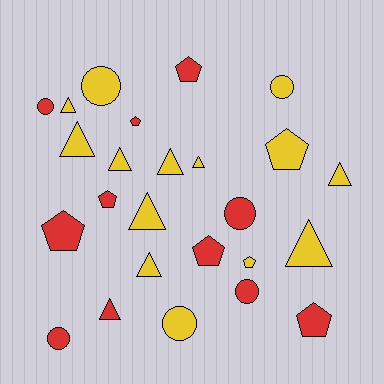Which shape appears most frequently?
Triangle, with 10 objects.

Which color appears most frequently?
Yellow, with 14 objects.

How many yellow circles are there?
There are 3 yellow circles.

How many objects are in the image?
There are 25 objects.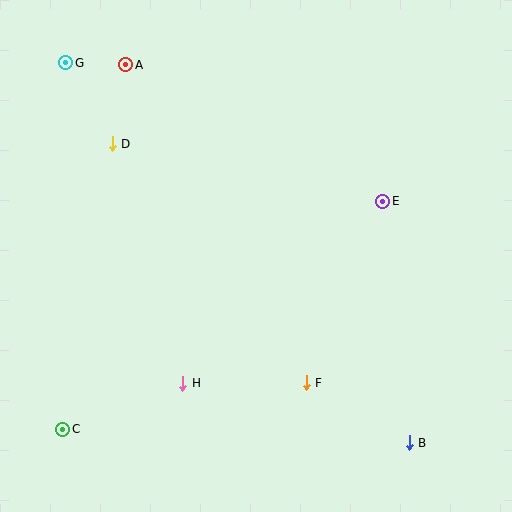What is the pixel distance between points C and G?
The distance between C and G is 367 pixels.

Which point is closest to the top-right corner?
Point E is closest to the top-right corner.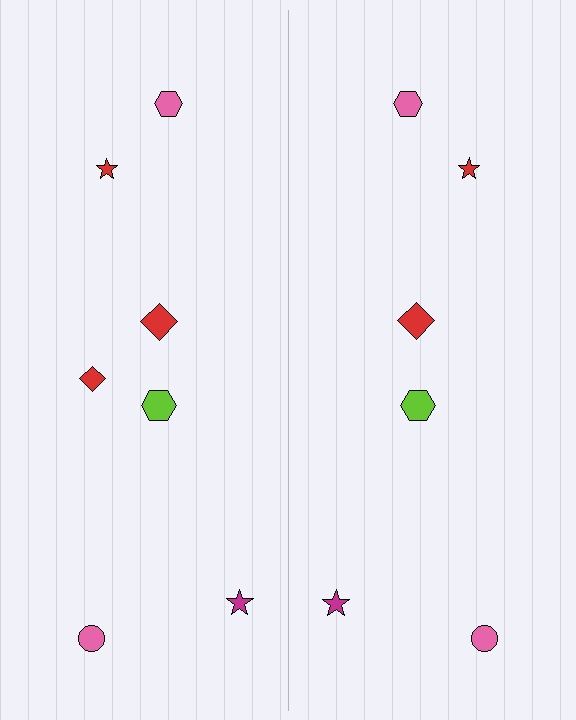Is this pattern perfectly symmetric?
No, the pattern is not perfectly symmetric. A red diamond is missing from the right side.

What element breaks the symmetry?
A red diamond is missing from the right side.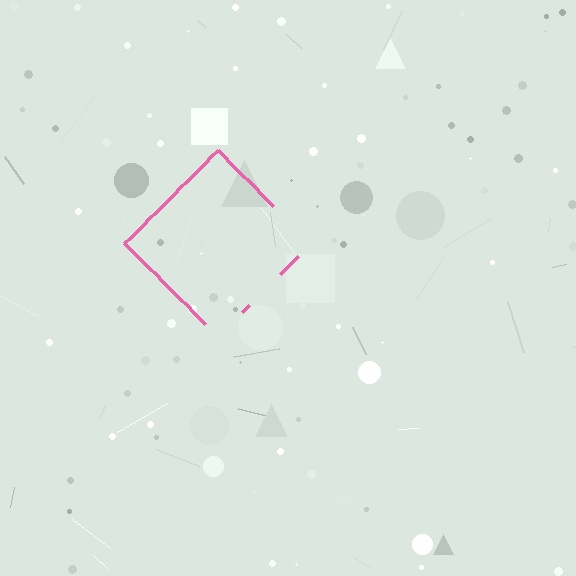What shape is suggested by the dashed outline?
The dashed outline suggests a diamond.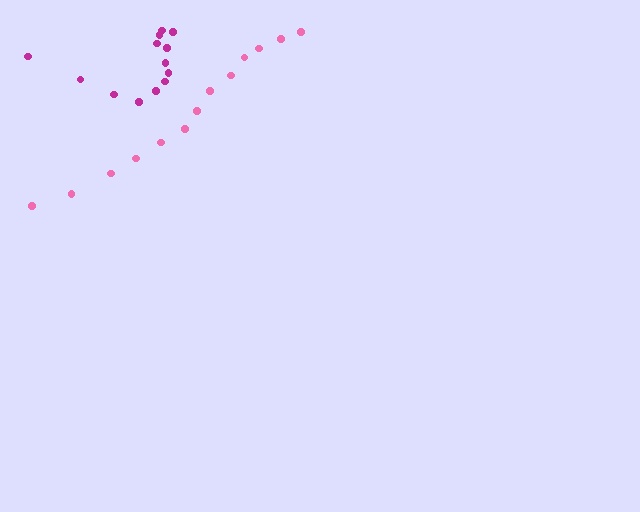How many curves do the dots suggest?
There are 2 distinct paths.